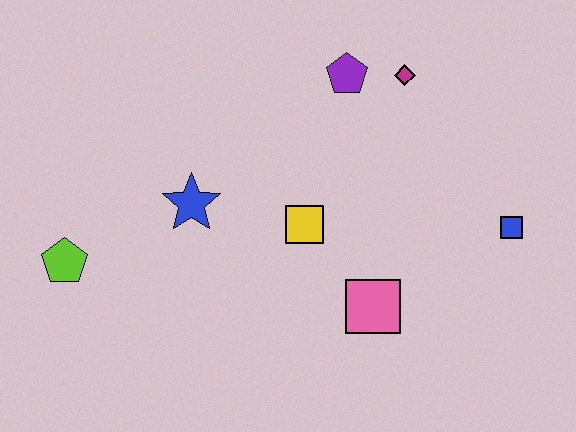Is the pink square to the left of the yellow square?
No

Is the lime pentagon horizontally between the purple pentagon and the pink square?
No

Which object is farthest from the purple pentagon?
The lime pentagon is farthest from the purple pentagon.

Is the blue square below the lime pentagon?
No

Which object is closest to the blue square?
The pink square is closest to the blue square.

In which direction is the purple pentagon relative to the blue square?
The purple pentagon is to the left of the blue square.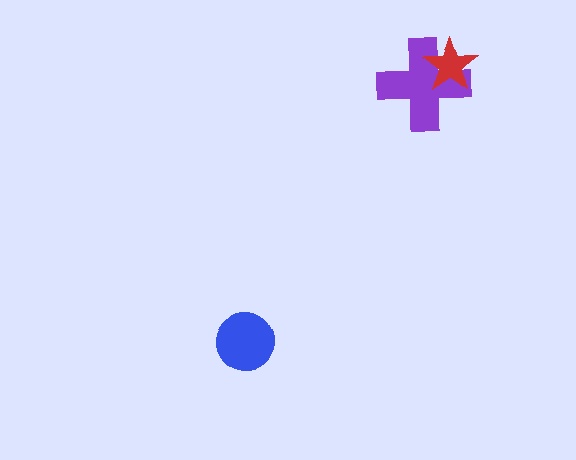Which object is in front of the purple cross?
The red star is in front of the purple cross.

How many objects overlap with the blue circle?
0 objects overlap with the blue circle.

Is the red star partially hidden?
No, no other shape covers it.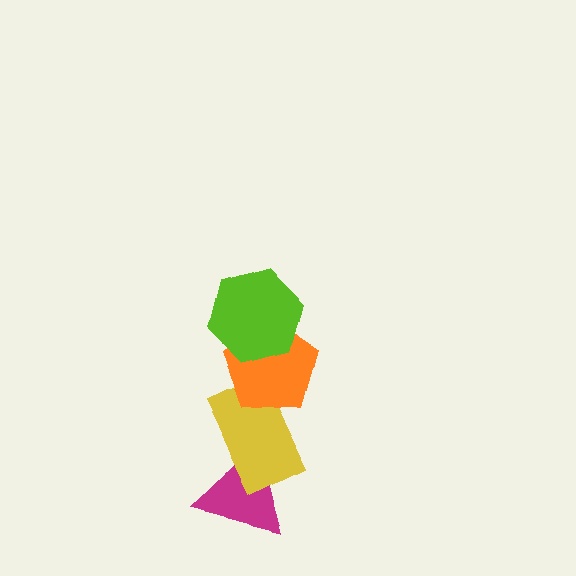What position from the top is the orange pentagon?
The orange pentagon is 2nd from the top.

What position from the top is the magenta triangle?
The magenta triangle is 4th from the top.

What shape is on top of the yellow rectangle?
The orange pentagon is on top of the yellow rectangle.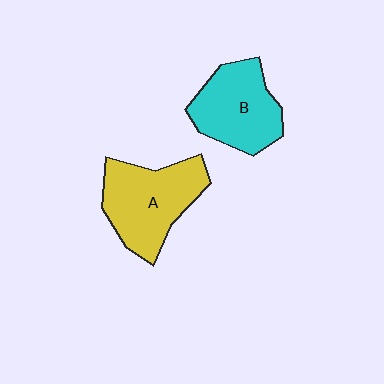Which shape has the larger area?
Shape A (yellow).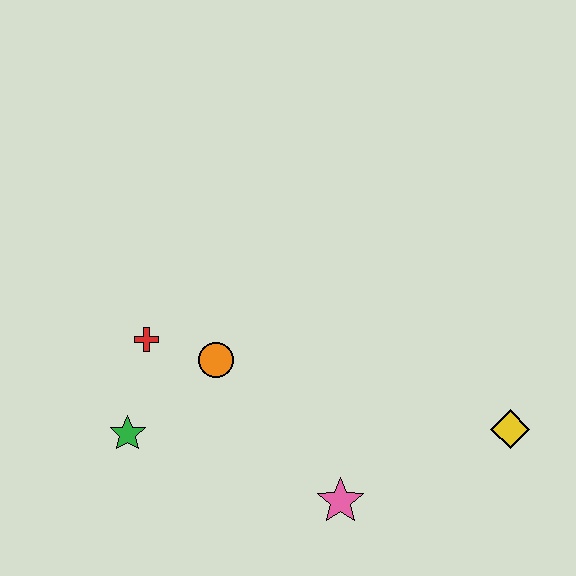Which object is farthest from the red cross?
The yellow diamond is farthest from the red cross.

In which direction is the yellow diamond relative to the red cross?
The yellow diamond is to the right of the red cross.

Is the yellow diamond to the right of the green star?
Yes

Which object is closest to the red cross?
The orange circle is closest to the red cross.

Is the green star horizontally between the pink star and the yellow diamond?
No